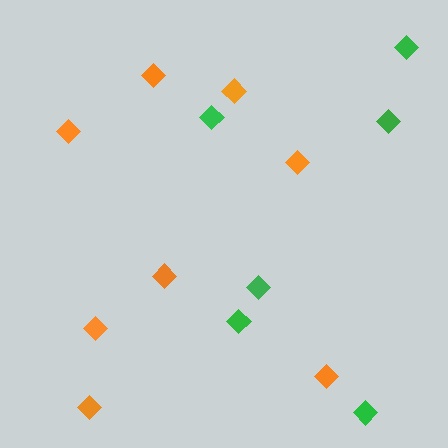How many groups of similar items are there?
There are 2 groups: one group of green diamonds (6) and one group of orange diamonds (8).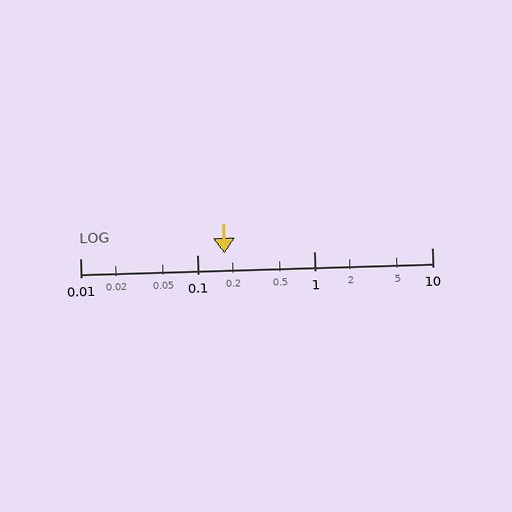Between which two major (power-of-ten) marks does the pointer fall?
The pointer is between 0.1 and 1.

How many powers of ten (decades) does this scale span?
The scale spans 3 decades, from 0.01 to 10.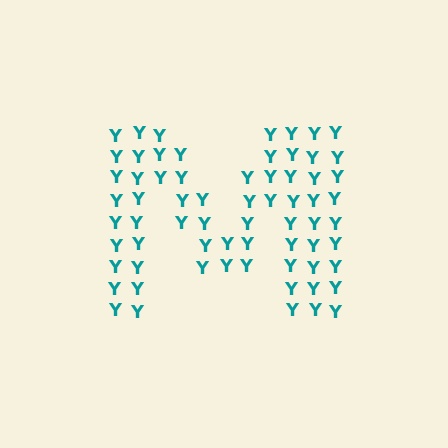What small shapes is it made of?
It is made of small letter Y's.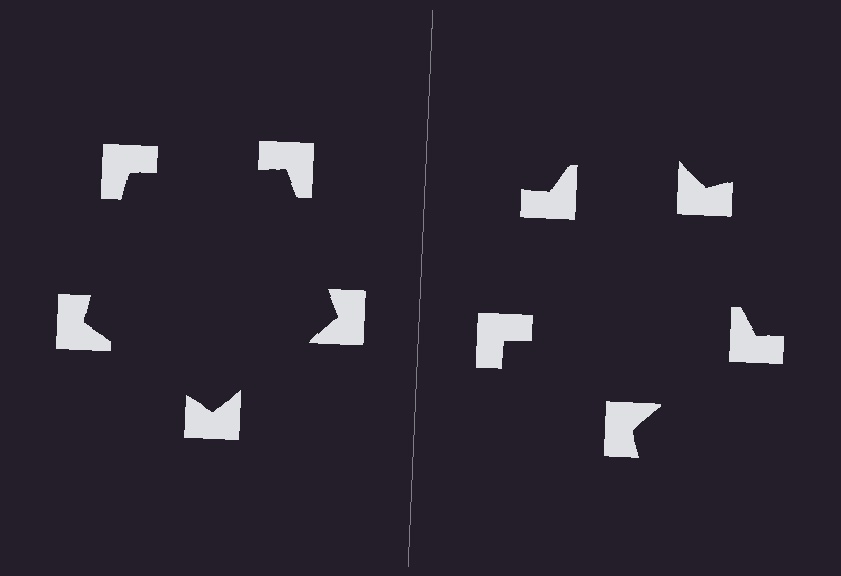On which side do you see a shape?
An illusory pentagon appears on the left side. On the right side the wedge cuts are rotated, so no coherent shape forms.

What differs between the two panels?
The notched squares are positioned identically on both sides; only the wedge orientations differ. On the left they align to a pentagon; on the right they are misaligned.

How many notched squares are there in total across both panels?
10 — 5 on each side.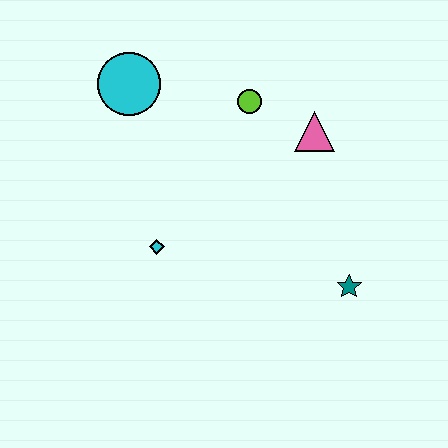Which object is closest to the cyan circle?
The lime circle is closest to the cyan circle.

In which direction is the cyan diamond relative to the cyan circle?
The cyan diamond is below the cyan circle.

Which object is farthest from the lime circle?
The teal star is farthest from the lime circle.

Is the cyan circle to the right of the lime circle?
No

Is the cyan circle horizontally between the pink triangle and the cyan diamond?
No